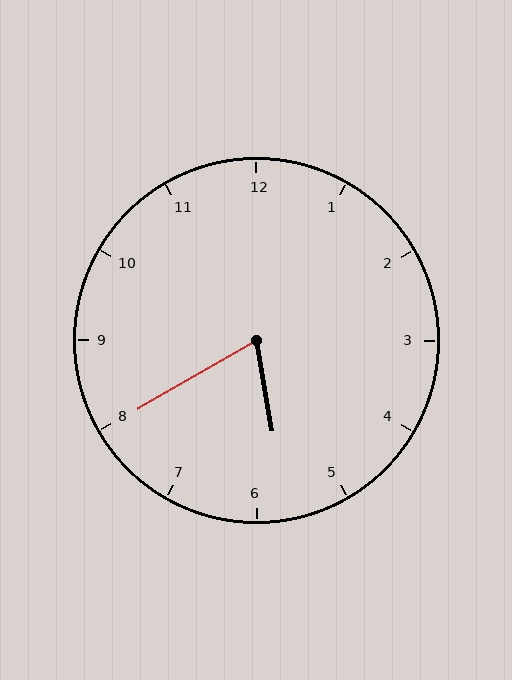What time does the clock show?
5:40.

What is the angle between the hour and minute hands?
Approximately 70 degrees.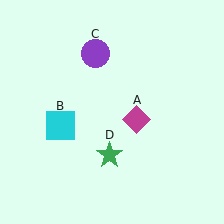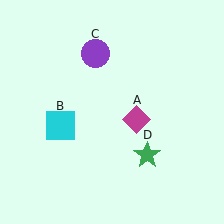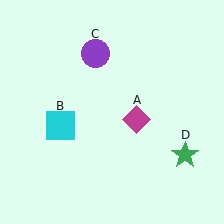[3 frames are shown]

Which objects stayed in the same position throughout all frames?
Magenta diamond (object A) and cyan square (object B) and purple circle (object C) remained stationary.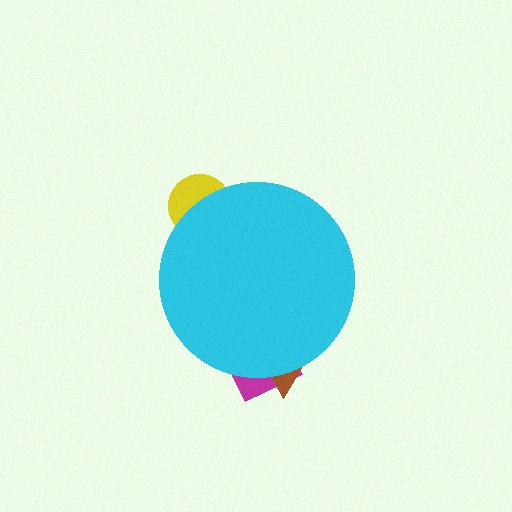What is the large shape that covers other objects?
A cyan circle.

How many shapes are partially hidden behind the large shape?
3 shapes are partially hidden.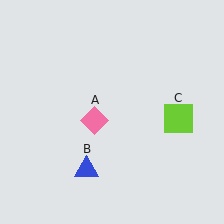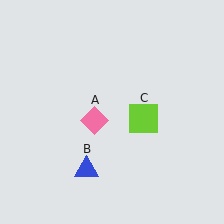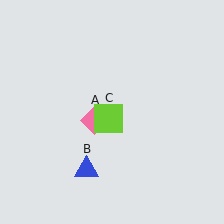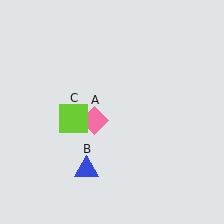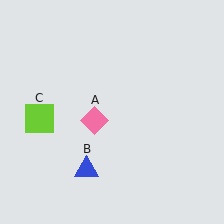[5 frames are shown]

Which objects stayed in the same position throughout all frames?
Pink diamond (object A) and blue triangle (object B) remained stationary.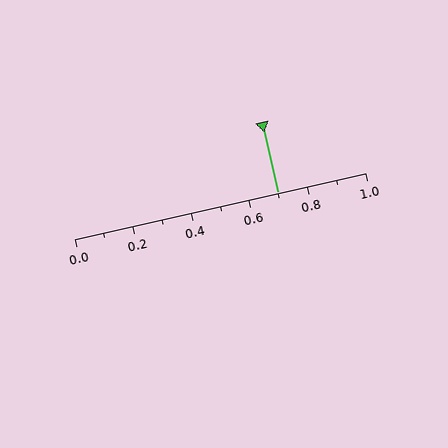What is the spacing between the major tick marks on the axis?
The major ticks are spaced 0.2 apart.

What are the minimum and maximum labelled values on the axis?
The axis runs from 0.0 to 1.0.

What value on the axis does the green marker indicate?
The marker indicates approximately 0.7.